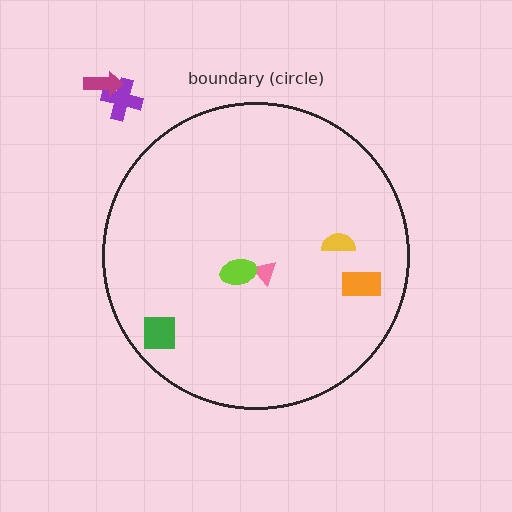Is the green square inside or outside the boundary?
Inside.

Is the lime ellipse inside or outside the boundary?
Inside.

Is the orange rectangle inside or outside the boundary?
Inside.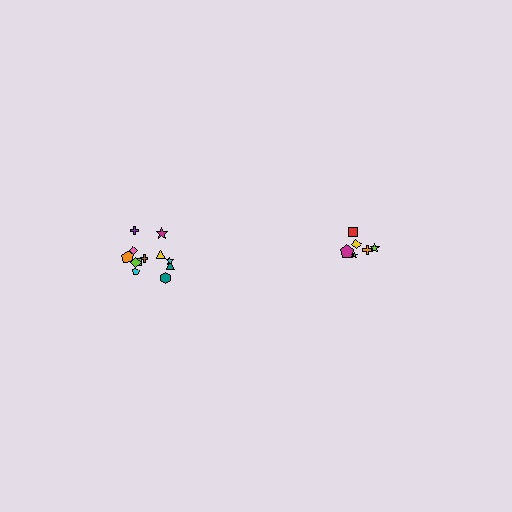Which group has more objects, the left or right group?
The left group.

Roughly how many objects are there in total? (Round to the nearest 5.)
Roughly 20 objects in total.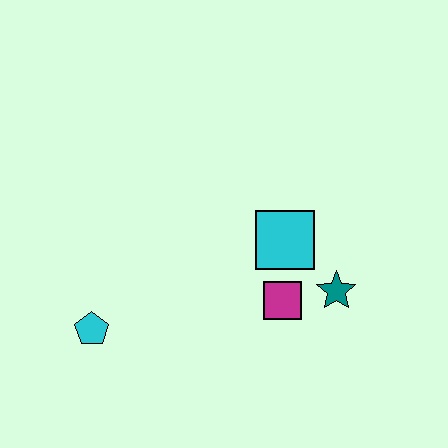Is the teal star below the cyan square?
Yes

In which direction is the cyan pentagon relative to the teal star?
The cyan pentagon is to the left of the teal star.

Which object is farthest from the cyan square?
The cyan pentagon is farthest from the cyan square.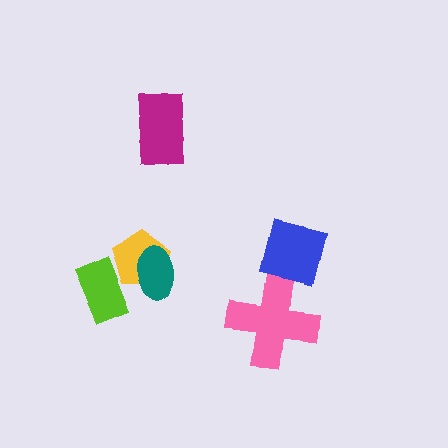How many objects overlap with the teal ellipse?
1 object overlaps with the teal ellipse.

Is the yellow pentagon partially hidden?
Yes, it is partially covered by another shape.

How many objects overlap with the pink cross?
0 objects overlap with the pink cross.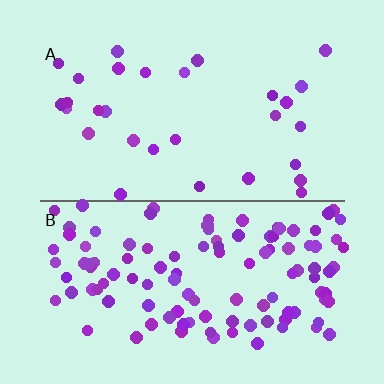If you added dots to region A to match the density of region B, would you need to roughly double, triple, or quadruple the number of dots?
Approximately quadruple.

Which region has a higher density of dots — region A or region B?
B (the bottom).